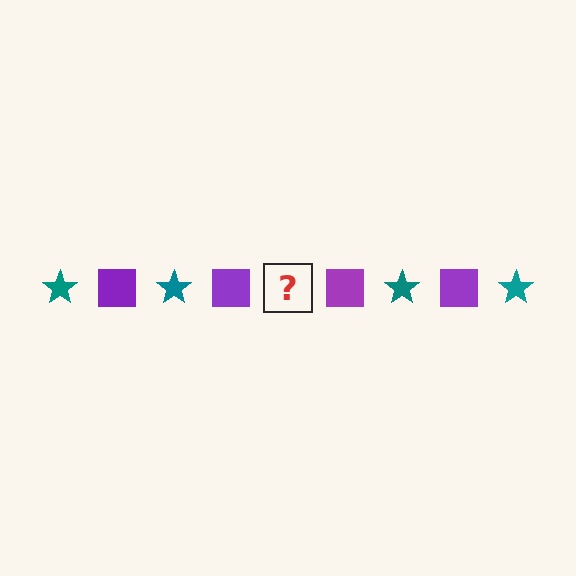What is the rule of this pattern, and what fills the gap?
The rule is that the pattern alternates between teal star and purple square. The gap should be filled with a teal star.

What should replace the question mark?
The question mark should be replaced with a teal star.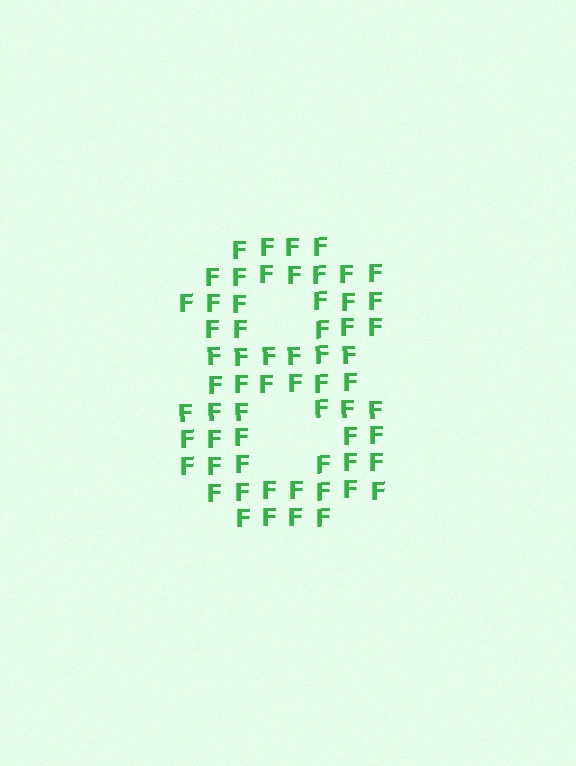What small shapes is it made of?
It is made of small letter F's.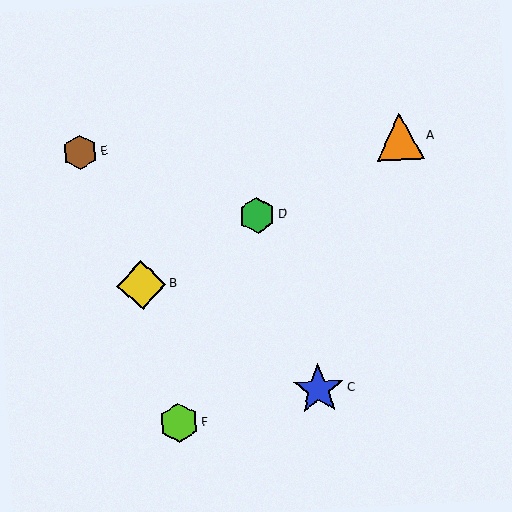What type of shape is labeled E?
Shape E is a brown hexagon.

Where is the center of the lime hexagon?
The center of the lime hexagon is at (179, 423).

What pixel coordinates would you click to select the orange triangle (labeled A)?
Click at (400, 137) to select the orange triangle A.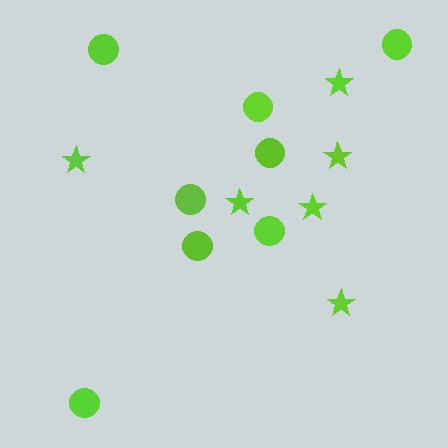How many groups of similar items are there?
There are 2 groups: one group of stars (6) and one group of circles (8).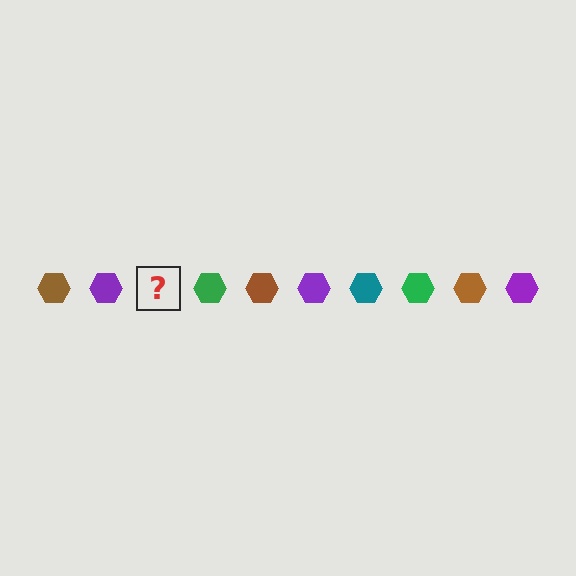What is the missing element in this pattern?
The missing element is a teal hexagon.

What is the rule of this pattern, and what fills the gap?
The rule is that the pattern cycles through brown, purple, teal, green hexagons. The gap should be filled with a teal hexagon.